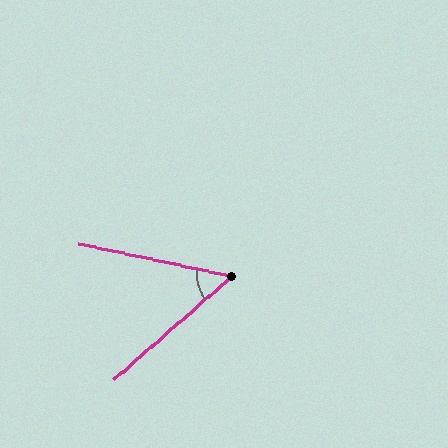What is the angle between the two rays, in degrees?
Approximately 53 degrees.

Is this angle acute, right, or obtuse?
It is acute.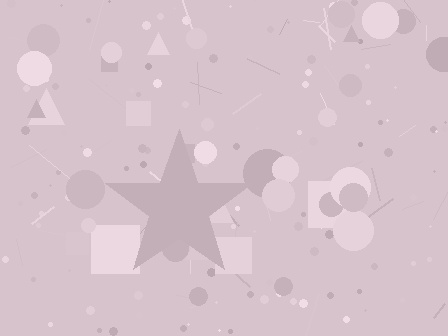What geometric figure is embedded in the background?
A star is embedded in the background.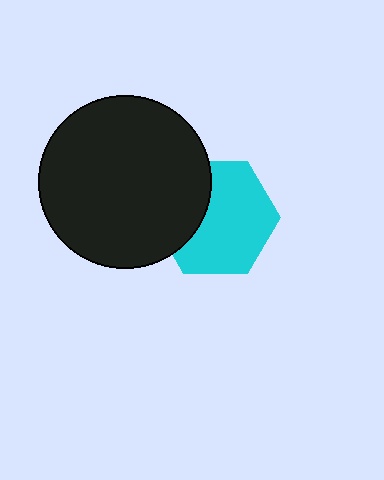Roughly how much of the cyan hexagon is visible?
Most of it is visible (roughly 68%).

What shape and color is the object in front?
The object in front is a black circle.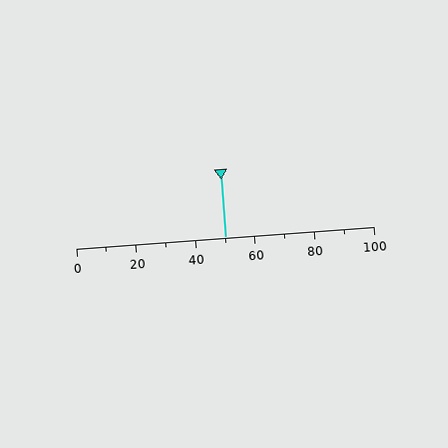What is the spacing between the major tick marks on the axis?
The major ticks are spaced 20 apart.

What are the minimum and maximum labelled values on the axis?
The axis runs from 0 to 100.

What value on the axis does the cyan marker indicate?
The marker indicates approximately 50.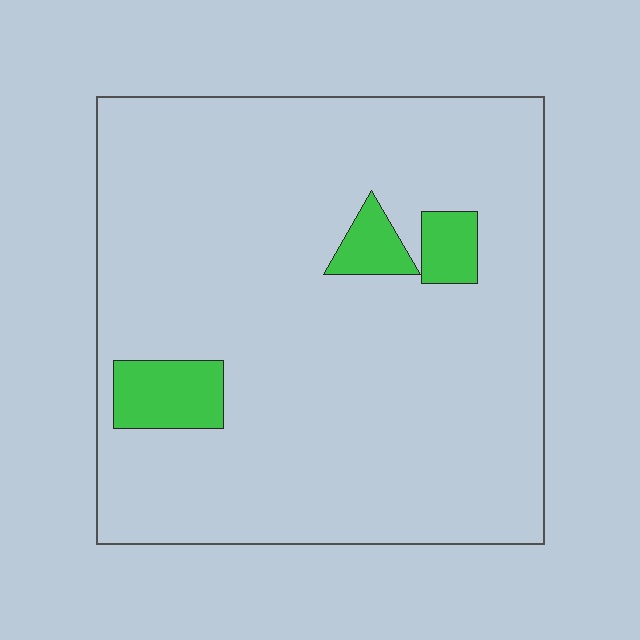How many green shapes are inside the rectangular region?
3.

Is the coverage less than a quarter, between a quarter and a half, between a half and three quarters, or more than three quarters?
Less than a quarter.